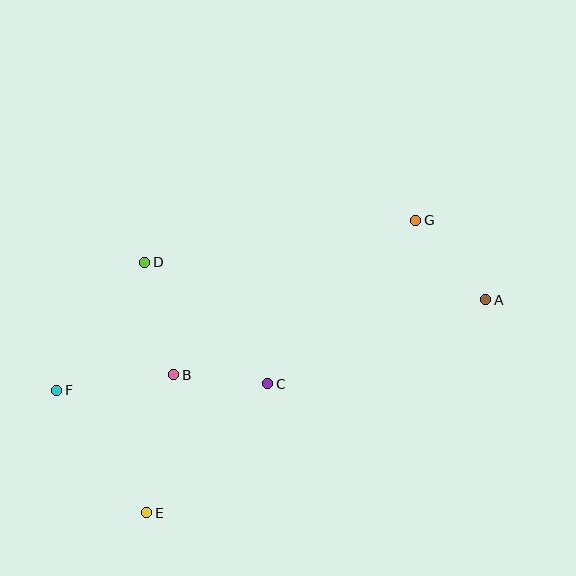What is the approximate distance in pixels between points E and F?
The distance between E and F is approximately 152 pixels.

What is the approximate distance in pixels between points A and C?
The distance between A and C is approximately 234 pixels.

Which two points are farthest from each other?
Points A and F are farthest from each other.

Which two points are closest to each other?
Points B and C are closest to each other.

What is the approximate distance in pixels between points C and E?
The distance between C and E is approximately 177 pixels.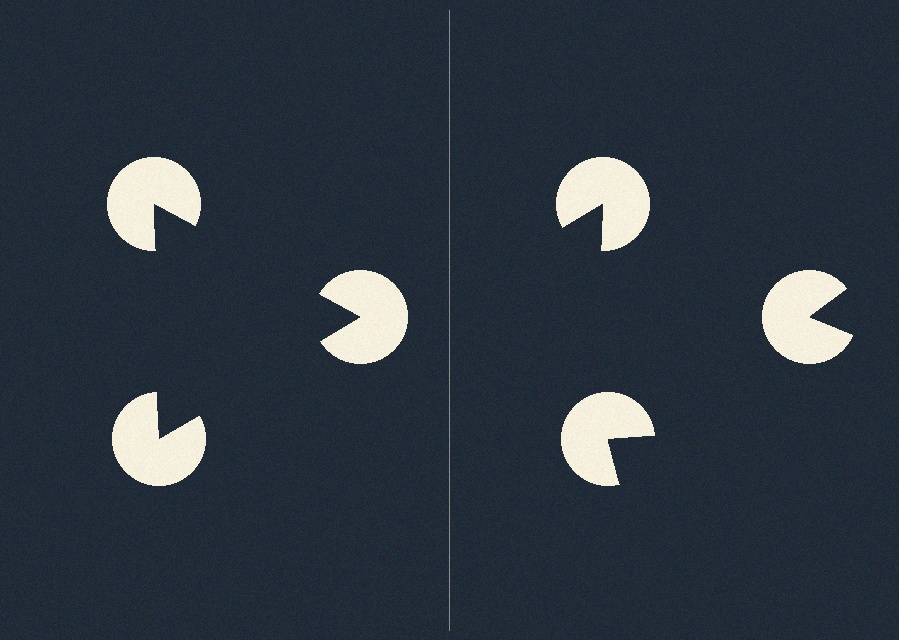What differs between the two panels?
The pac-man discs are positioned identically on both sides; only the wedge orientations differ. On the left they align to a triangle; on the right they are misaligned.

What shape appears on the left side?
An illusory triangle.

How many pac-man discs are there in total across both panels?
6 — 3 on each side.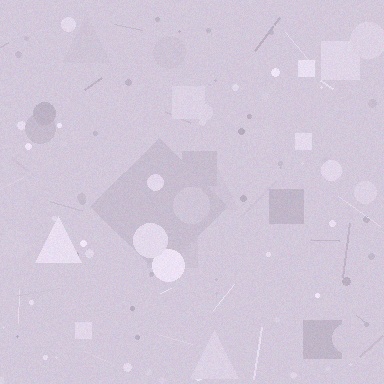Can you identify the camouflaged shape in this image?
The camouflaged shape is a diamond.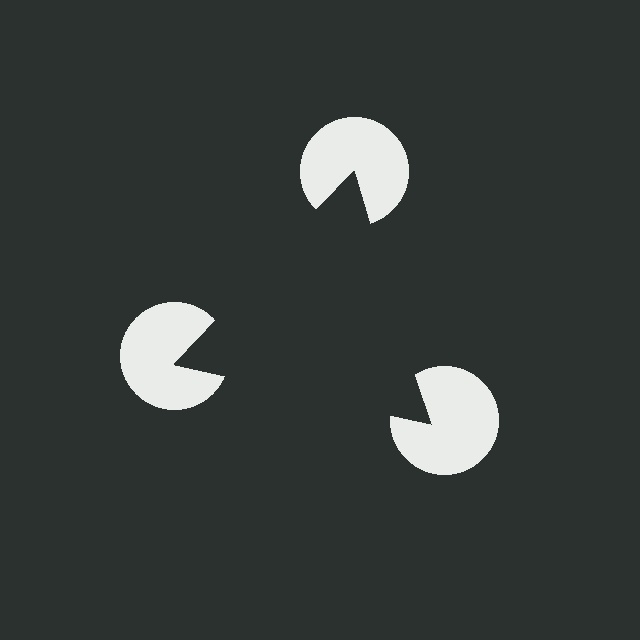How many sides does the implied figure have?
3 sides.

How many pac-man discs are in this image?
There are 3 — one at each vertex of the illusory triangle.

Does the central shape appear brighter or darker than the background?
It typically appears slightly darker than the background, even though no actual brightness change is drawn.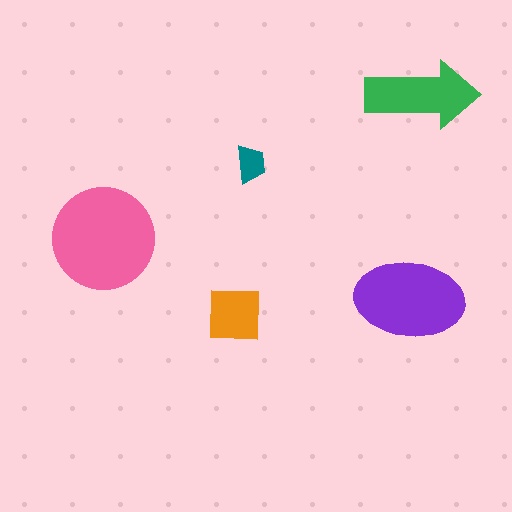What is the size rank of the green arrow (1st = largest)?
3rd.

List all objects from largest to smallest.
The pink circle, the purple ellipse, the green arrow, the orange square, the teal trapezoid.